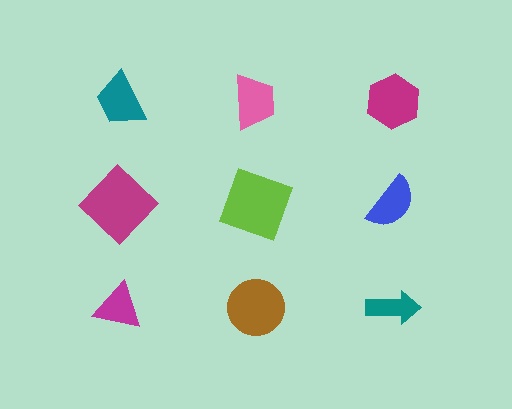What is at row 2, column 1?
A magenta diamond.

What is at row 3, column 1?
A magenta triangle.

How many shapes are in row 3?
3 shapes.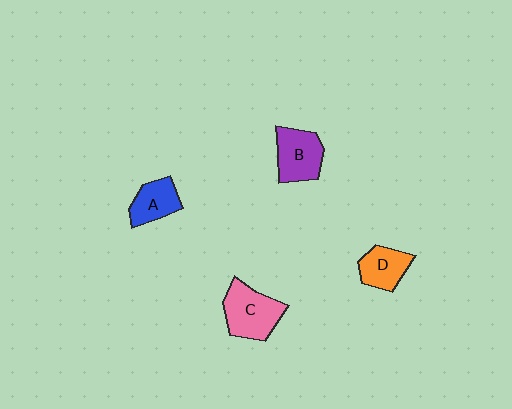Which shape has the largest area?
Shape C (pink).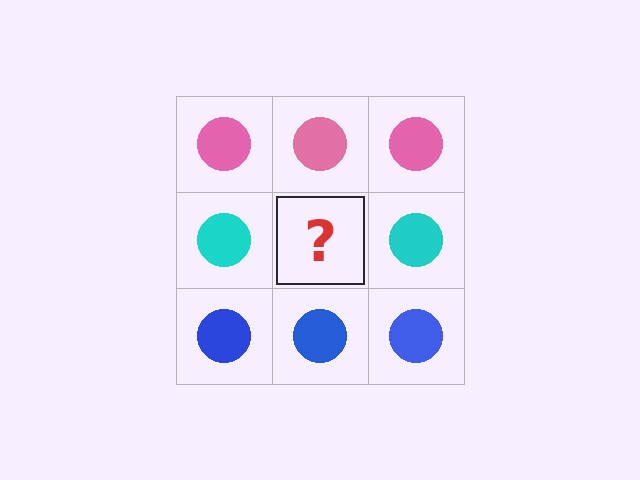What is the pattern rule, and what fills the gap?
The rule is that each row has a consistent color. The gap should be filled with a cyan circle.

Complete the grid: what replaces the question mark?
The question mark should be replaced with a cyan circle.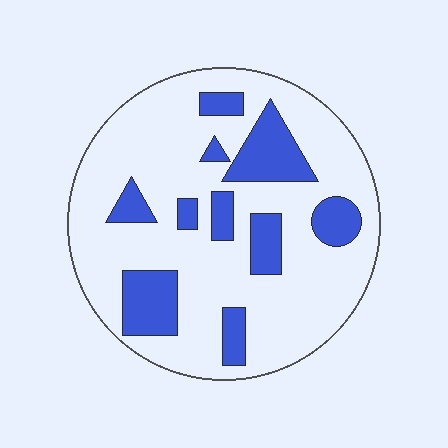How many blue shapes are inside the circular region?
10.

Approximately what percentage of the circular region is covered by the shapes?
Approximately 25%.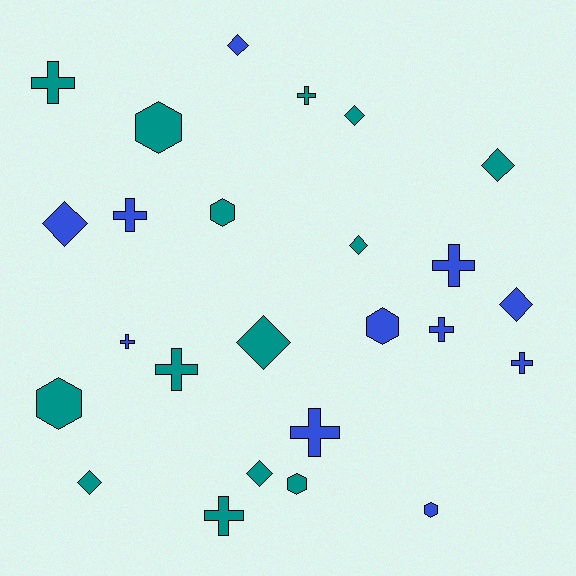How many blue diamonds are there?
There are 3 blue diamonds.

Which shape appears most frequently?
Cross, with 10 objects.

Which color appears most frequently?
Teal, with 14 objects.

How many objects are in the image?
There are 25 objects.